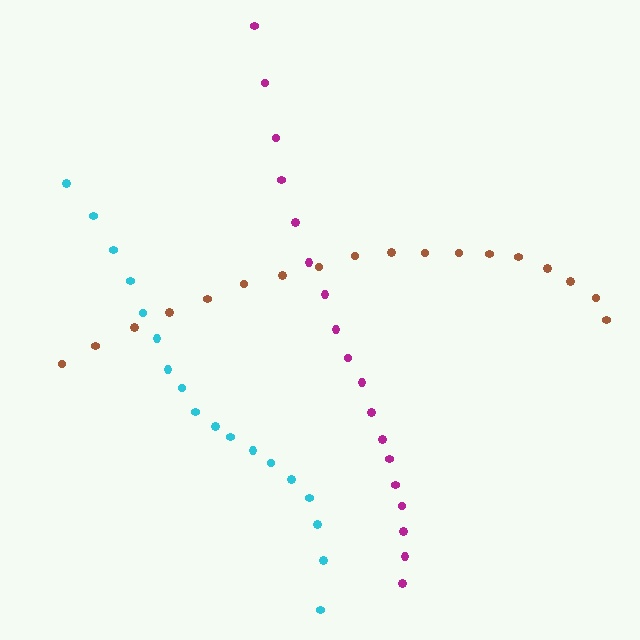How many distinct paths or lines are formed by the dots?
There are 3 distinct paths.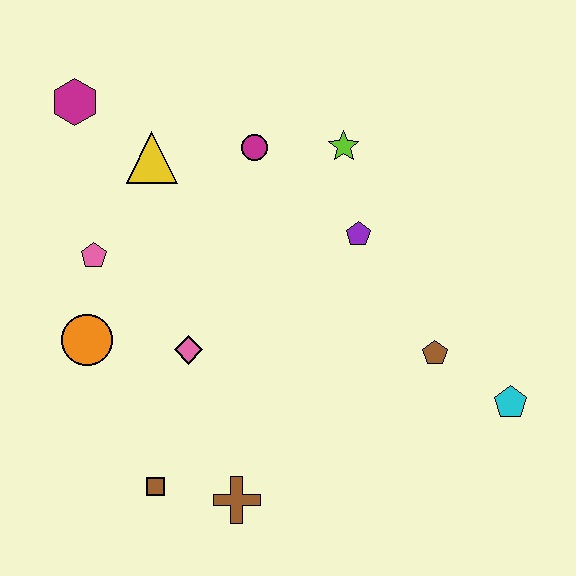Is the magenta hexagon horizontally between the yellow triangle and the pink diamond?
No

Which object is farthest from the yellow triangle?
The cyan pentagon is farthest from the yellow triangle.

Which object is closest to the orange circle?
The pink pentagon is closest to the orange circle.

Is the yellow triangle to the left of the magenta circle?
Yes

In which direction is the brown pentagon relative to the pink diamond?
The brown pentagon is to the right of the pink diamond.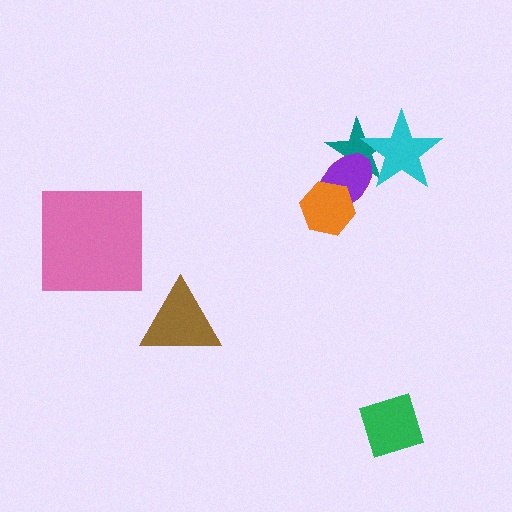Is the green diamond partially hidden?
No, no other shape covers it.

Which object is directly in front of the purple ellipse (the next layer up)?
The orange hexagon is directly in front of the purple ellipse.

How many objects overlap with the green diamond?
0 objects overlap with the green diamond.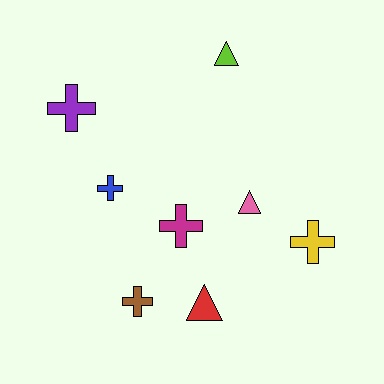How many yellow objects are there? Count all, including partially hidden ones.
There is 1 yellow object.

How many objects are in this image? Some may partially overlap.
There are 8 objects.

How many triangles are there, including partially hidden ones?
There are 3 triangles.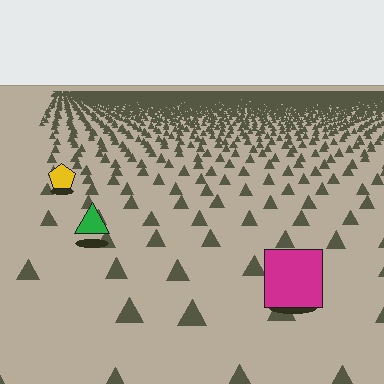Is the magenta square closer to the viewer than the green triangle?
Yes. The magenta square is closer — you can tell from the texture gradient: the ground texture is coarser near it.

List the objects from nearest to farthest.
From nearest to farthest: the magenta square, the green triangle, the yellow pentagon.